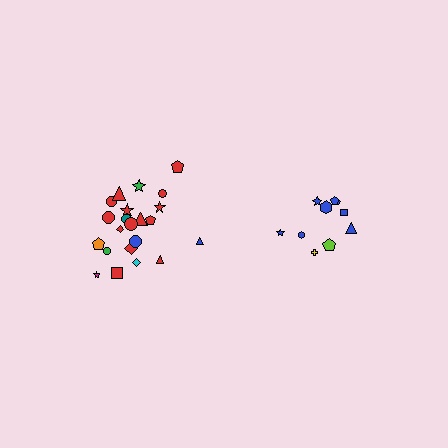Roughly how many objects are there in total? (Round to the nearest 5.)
Roughly 30 objects in total.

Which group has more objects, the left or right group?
The left group.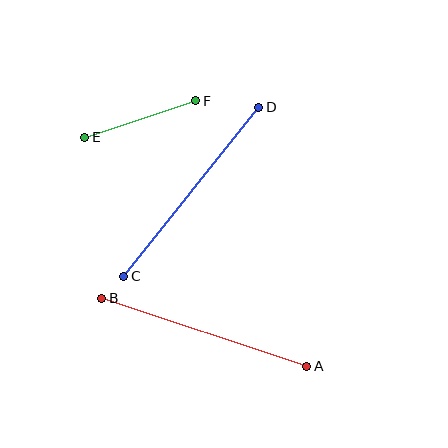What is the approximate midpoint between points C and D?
The midpoint is at approximately (191, 192) pixels.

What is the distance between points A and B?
The distance is approximately 216 pixels.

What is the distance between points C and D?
The distance is approximately 216 pixels.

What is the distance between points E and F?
The distance is approximately 117 pixels.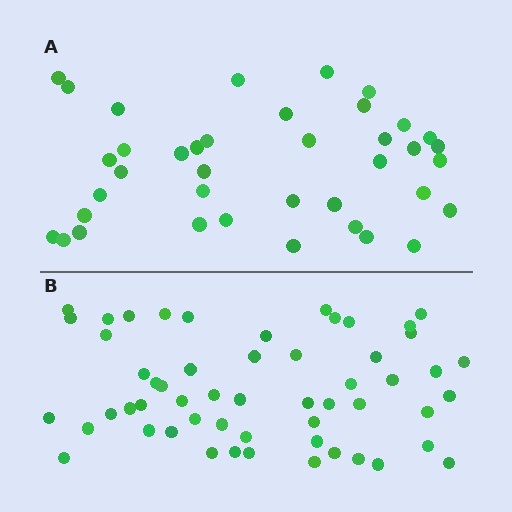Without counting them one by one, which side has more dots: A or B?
Region B (the bottom region) has more dots.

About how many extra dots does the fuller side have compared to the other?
Region B has approximately 15 more dots than region A.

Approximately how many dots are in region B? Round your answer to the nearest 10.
About 60 dots. (The exact count is 55, which rounds to 60.)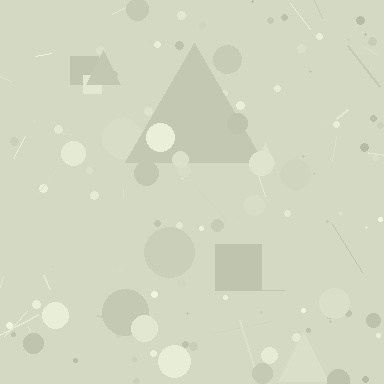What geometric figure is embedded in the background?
A triangle is embedded in the background.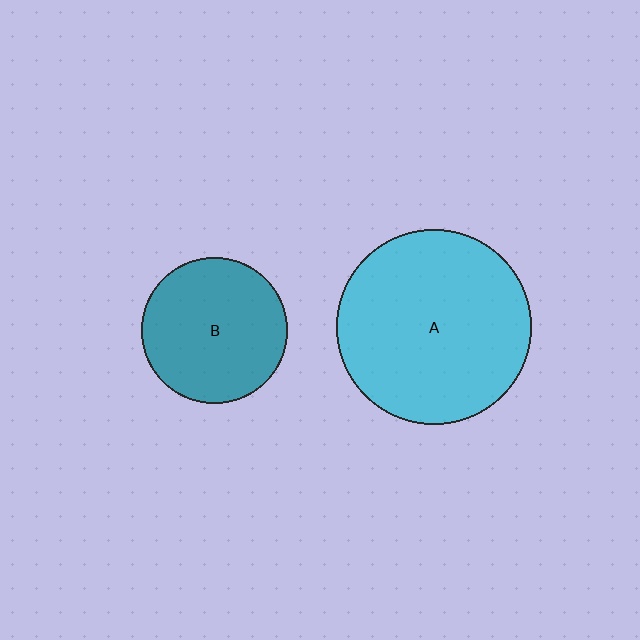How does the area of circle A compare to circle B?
Approximately 1.8 times.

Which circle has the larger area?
Circle A (cyan).